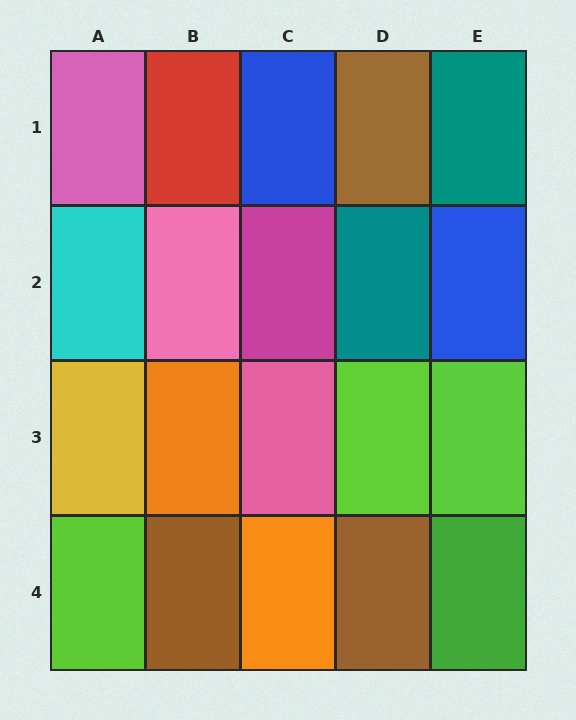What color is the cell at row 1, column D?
Brown.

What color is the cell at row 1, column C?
Blue.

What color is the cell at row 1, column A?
Pink.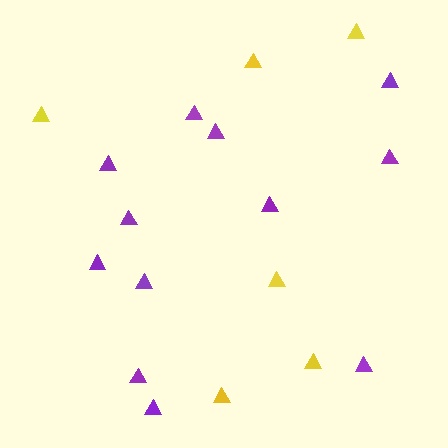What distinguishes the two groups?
There are 2 groups: one group of yellow triangles (6) and one group of purple triangles (12).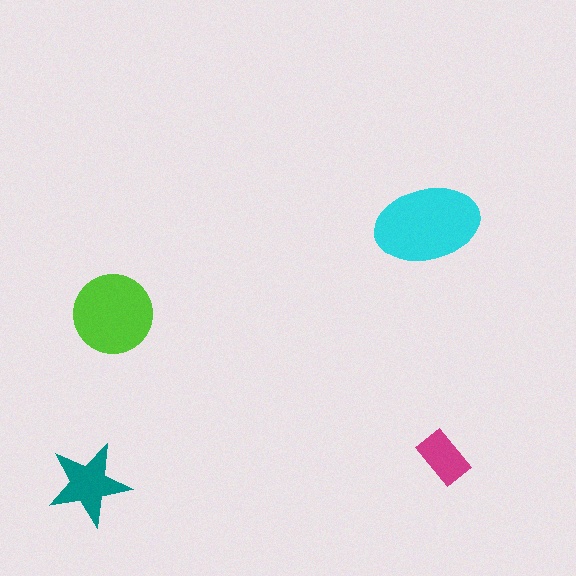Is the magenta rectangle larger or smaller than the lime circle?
Smaller.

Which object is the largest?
The cyan ellipse.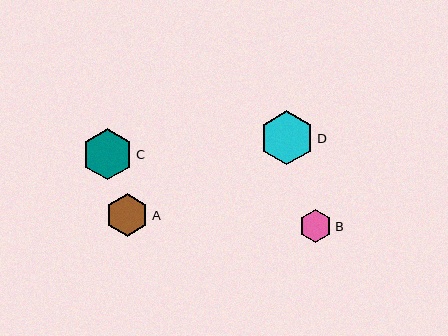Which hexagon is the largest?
Hexagon D is the largest with a size of approximately 54 pixels.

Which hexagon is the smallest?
Hexagon B is the smallest with a size of approximately 33 pixels.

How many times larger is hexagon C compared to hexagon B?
Hexagon C is approximately 1.6 times the size of hexagon B.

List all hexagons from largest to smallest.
From largest to smallest: D, C, A, B.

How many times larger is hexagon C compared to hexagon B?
Hexagon C is approximately 1.6 times the size of hexagon B.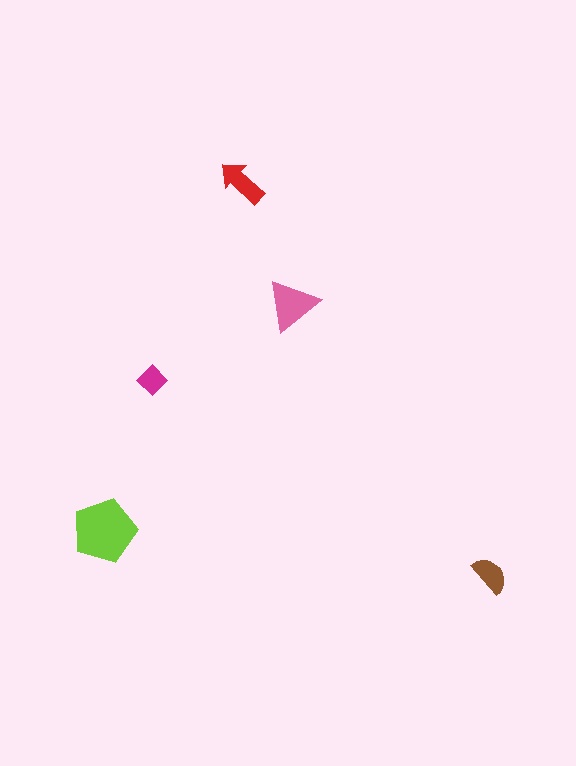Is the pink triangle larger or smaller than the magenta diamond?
Larger.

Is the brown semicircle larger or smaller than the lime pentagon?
Smaller.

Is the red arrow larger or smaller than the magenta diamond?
Larger.